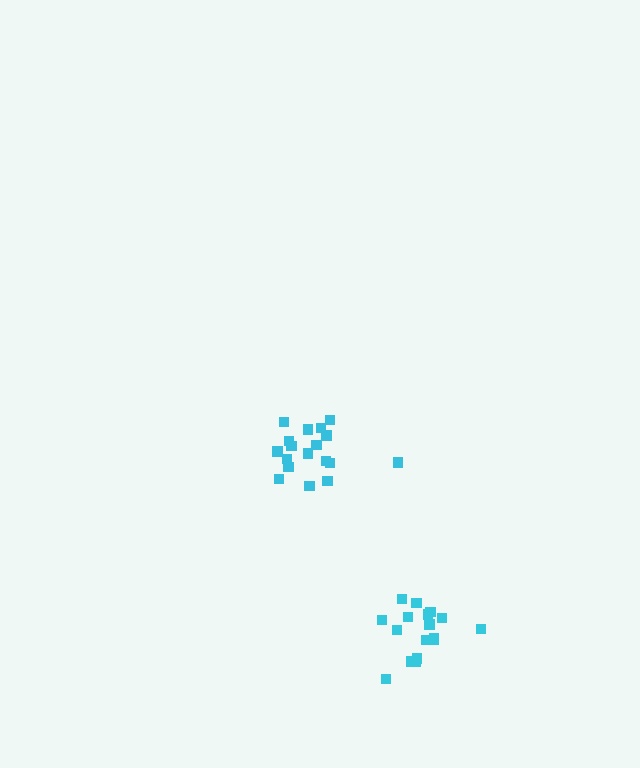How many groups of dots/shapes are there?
There are 2 groups.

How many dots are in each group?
Group 1: 17 dots, Group 2: 18 dots (35 total).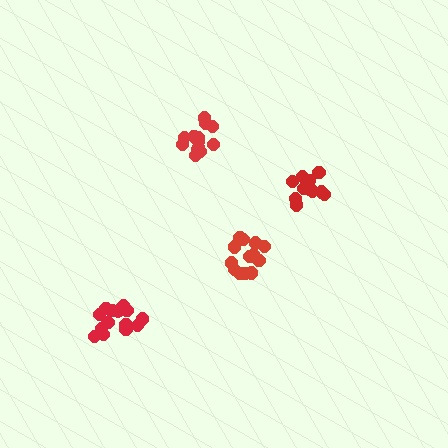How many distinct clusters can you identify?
There are 4 distinct clusters.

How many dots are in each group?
Group 1: 13 dots, Group 2: 12 dots, Group 3: 15 dots, Group 4: 15 dots (55 total).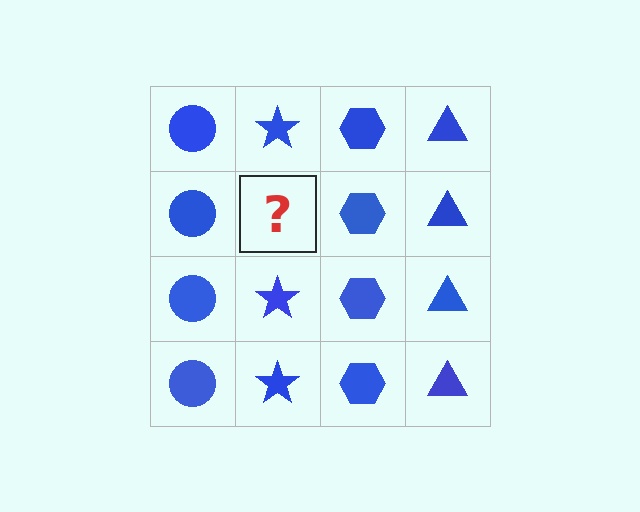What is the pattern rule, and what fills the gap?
The rule is that each column has a consistent shape. The gap should be filled with a blue star.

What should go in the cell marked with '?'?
The missing cell should contain a blue star.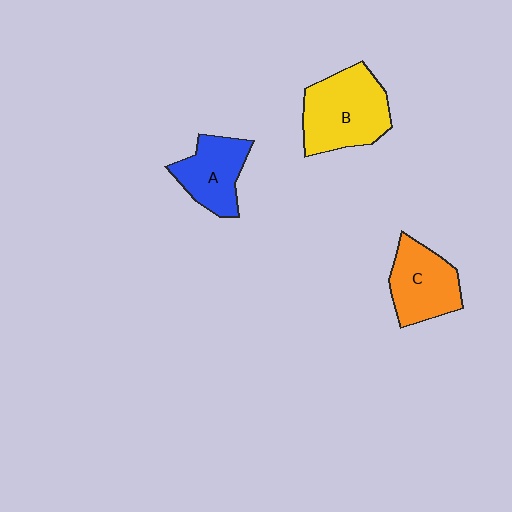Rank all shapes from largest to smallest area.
From largest to smallest: B (yellow), C (orange), A (blue).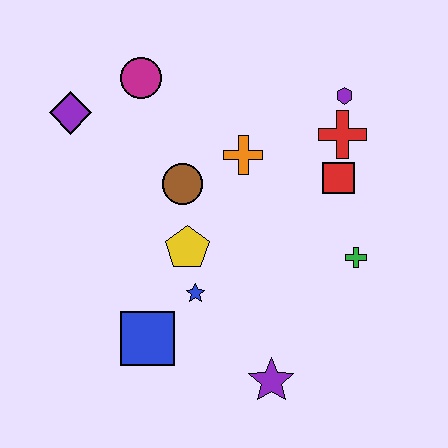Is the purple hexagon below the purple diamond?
No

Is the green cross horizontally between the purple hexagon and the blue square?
No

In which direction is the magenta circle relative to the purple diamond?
The magenta circle is to the right of the purple diamond.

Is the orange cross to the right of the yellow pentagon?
Yes